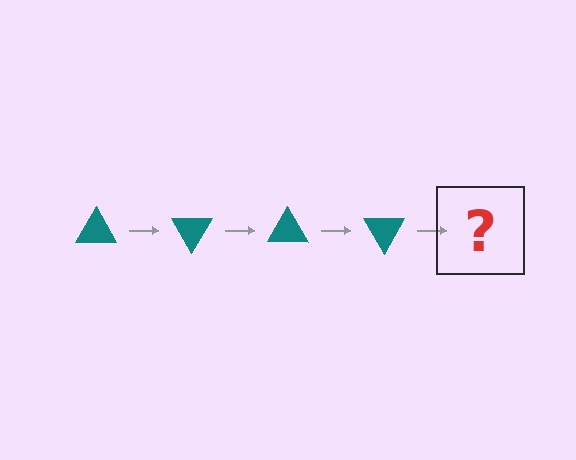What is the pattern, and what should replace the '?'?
The pattern is that the triangle rotates 60 degrees each step. The '?' should be a teal triangle rotated 240 degrees.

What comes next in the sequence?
The next element should be a teal triangle rotated 240 degrees.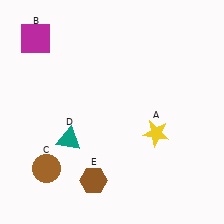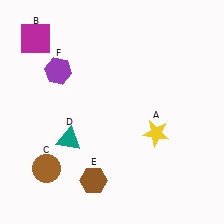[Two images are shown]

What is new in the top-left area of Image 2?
A purple hexagon (F) was added in the top-left area of Image 2.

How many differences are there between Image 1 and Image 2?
There is 1 difference between the two images.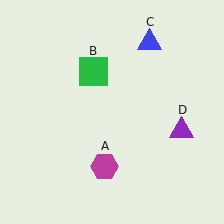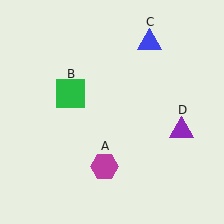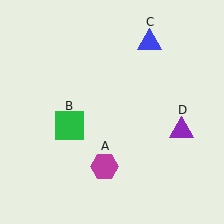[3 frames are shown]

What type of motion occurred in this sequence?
The green square (object B) rotated counterclockwise around the center of the scene.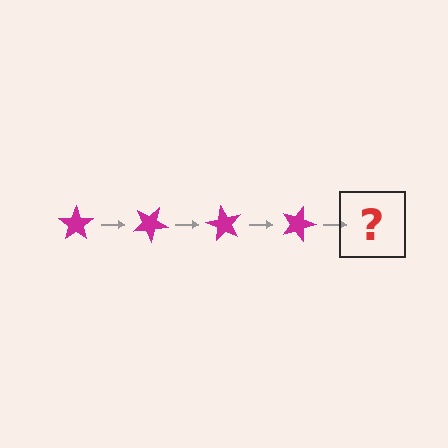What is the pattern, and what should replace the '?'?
The pattern is that the star rotates 30 degrees each step. The '?' should be a magenta star rotated 120 degrees.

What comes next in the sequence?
The next element should be a magenta star rotated 120 degrees.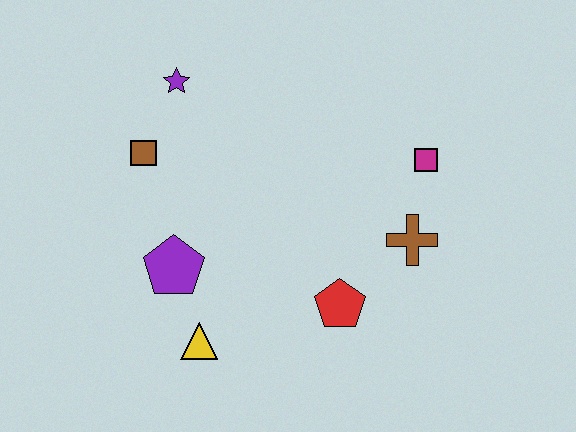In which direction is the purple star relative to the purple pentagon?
The purple star is above the purple pentagon.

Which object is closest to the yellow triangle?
The purple pentagon is closest to the yellow triangle.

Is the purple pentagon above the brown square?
No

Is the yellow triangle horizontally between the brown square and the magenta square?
Yes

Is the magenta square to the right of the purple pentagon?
Yes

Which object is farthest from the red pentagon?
The purple star is farthest from the red pentagon.